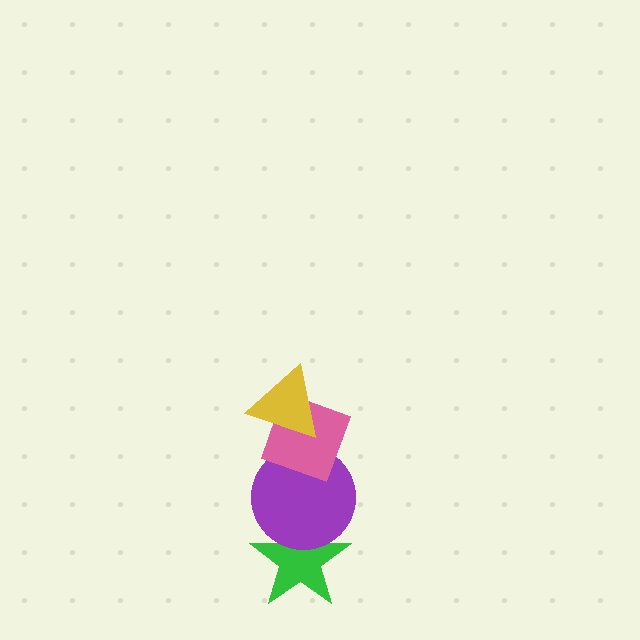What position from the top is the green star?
The green star is 4th from the top.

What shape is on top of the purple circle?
The pink diamond is on top of the purple circle.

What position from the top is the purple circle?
The purple circle is 3rd from the top.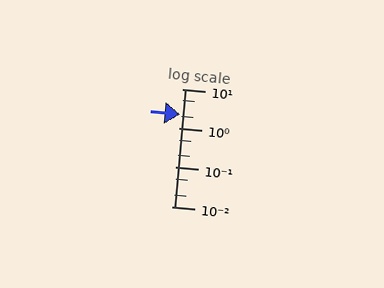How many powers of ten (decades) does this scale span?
The scale spans 3 decades, from 0.01 to 10.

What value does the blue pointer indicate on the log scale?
The pointer indicates approximately 2.3.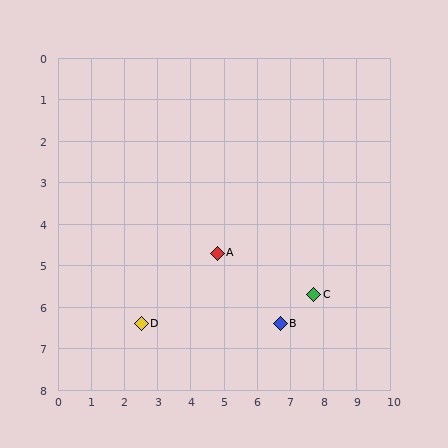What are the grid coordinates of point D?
Point D is at approximately (2.5, 6.4).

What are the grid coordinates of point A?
Point A is at approximately (4.8, 4.7).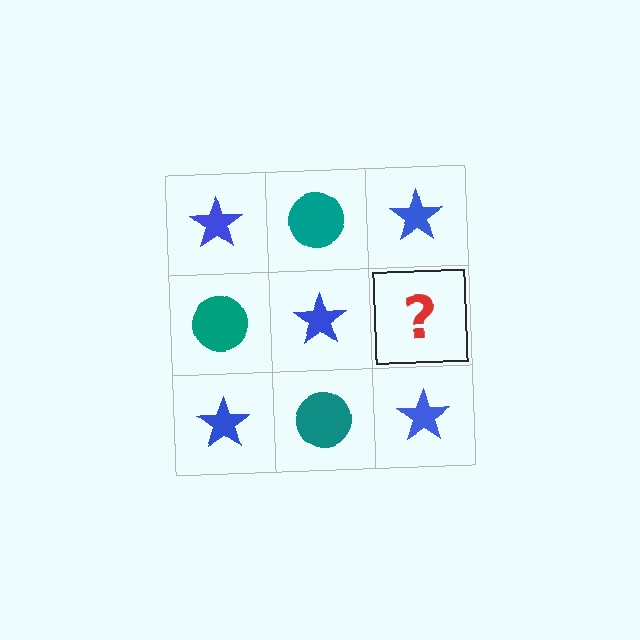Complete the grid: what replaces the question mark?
The question mark should be replaced with a teal circle.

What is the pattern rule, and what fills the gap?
The rule is that it alternates blue star and teal circle in a checkerboard pattern. The gap should be filled with a teal circle.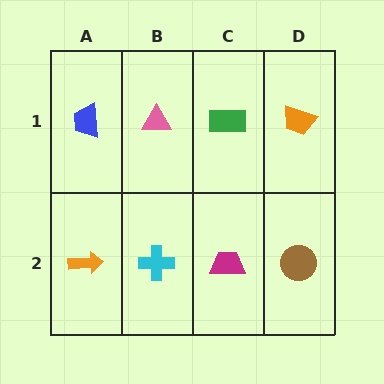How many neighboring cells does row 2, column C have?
3.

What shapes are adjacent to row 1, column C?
A magenta trapezoid (row 2, column C), a pink triangle (row 1, column B), an orange trapezoid (row 1, column D).